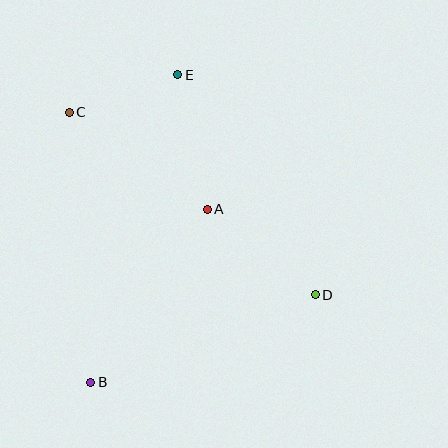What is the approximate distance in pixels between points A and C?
The distance between A and C is approximately 169 pixels.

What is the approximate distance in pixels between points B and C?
The distance between B and C is approximately 271 pixels.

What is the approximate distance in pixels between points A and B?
The distance between A and B is approximately 208 pixels.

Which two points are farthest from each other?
Points B and E are farthest from each other.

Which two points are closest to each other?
Points C and E are closest to each other.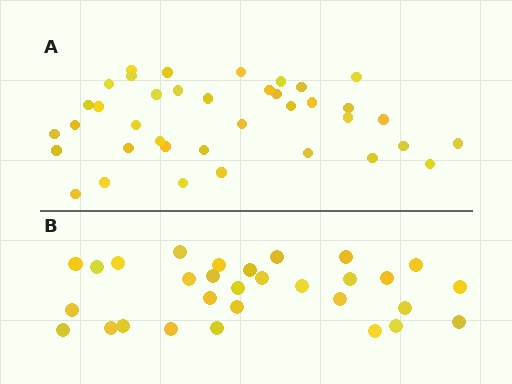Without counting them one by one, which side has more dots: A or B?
Region A (the top region) has more dots.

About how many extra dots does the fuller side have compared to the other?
Region A has roughly 8 or so more dots than region B.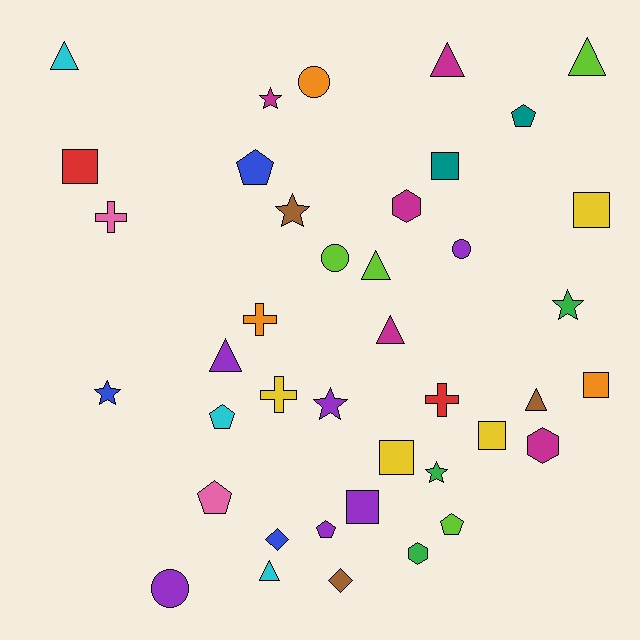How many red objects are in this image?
There are 2 red objects.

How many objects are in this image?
There are 40 objects.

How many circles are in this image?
There are 4 circles.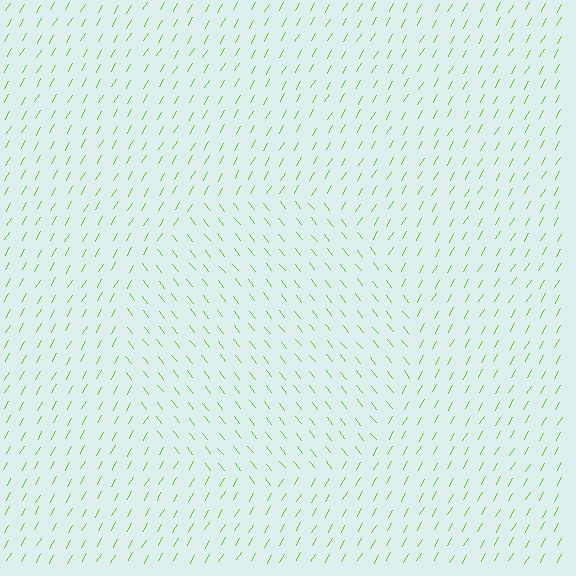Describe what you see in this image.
The image is filled with small lime line segments. A circle region in the image has lines oriented differently from the surrounding lines, creating a visible texture boundary.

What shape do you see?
I see a circle.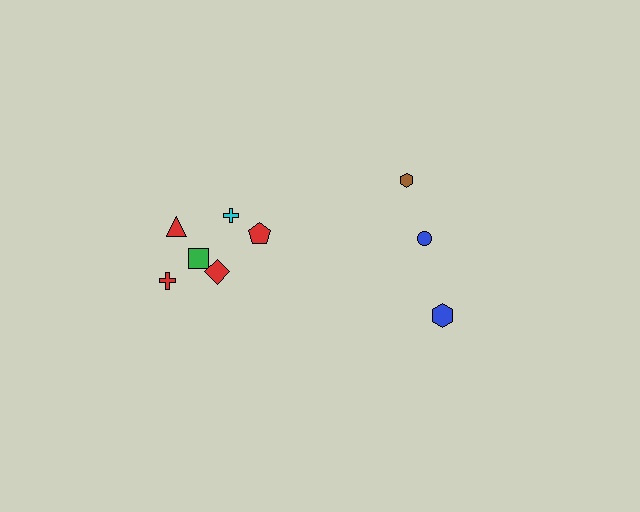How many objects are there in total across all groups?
There are 9 objects.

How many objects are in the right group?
There are 3 objects.